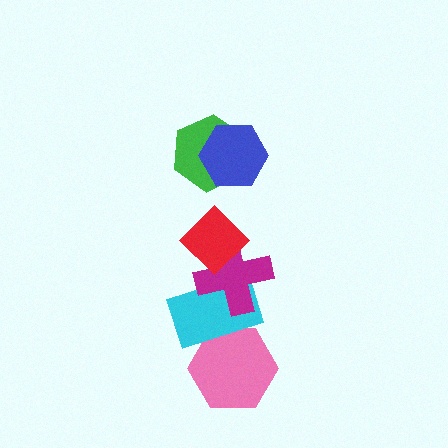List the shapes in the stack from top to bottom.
From top to bottom: the blue hexagon, the green hexagon, the red diamond, the magenta cross, the cyan rectangle, the pink hexagon.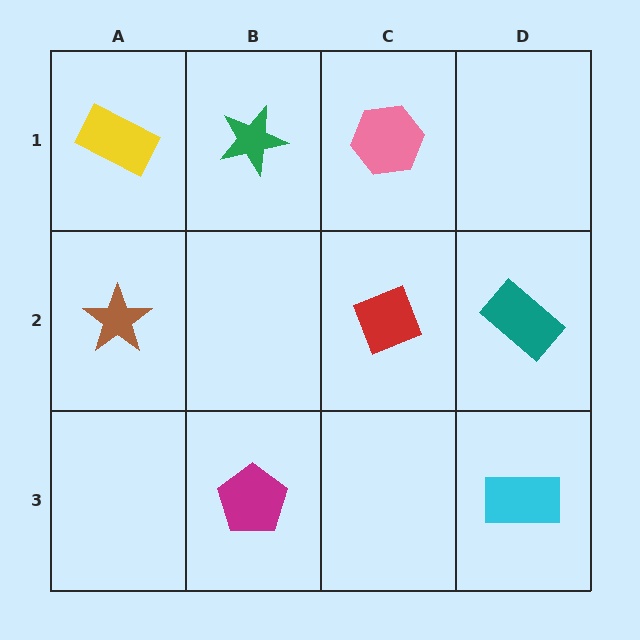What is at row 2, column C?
A red diamond.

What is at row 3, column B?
A magenta pentagon.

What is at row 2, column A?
A brown star.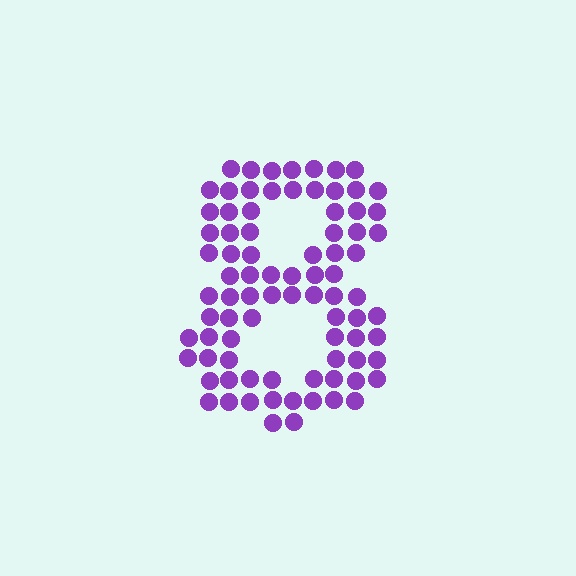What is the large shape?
The large shape is the digit 8.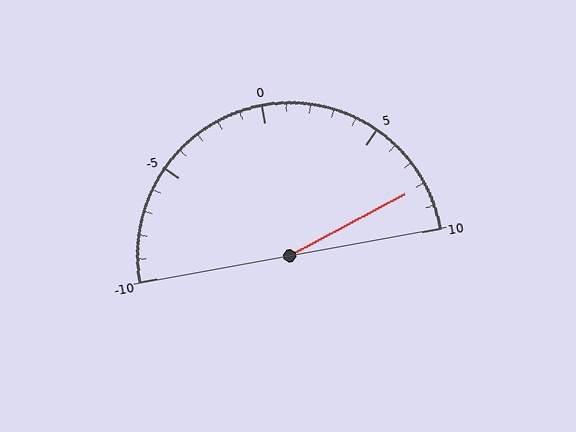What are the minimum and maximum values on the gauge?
The gauge ranges from -10 to 10.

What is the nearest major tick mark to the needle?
The nearest major tick mark is 10.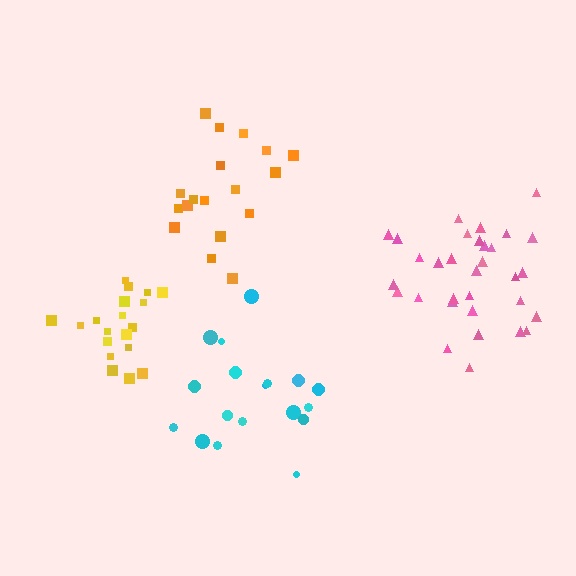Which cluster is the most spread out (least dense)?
Cyan.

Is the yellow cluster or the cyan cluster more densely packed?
Yellow.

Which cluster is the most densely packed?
Yellow.